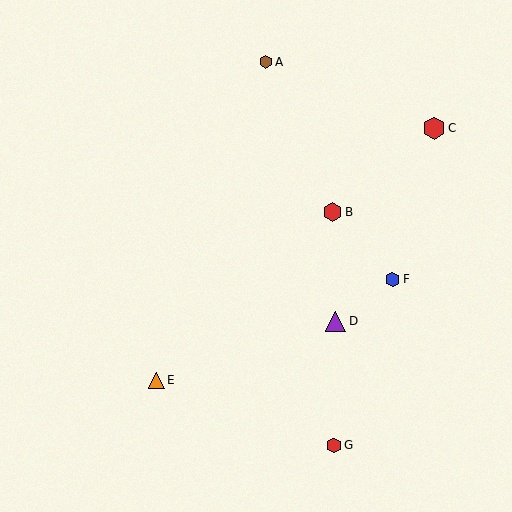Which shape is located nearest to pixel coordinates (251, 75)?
The brown hexagon (labeled A) at (266, 62) is nearest to that location.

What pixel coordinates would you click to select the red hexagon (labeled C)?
Click at (434, 128) to select the red hexagon C.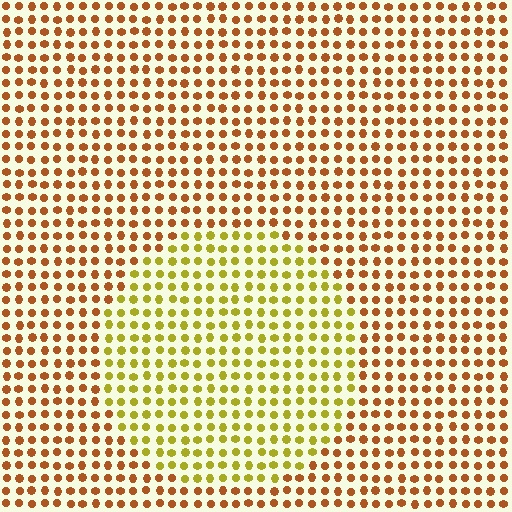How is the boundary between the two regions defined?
The boundary is defined purely by a slight shift in hue (about 40 degrees). Spacing, size, and orientation are identical on both sides.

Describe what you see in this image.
The image is filled with small brown elements in a uniform arrangement. A circle-shaped region is visible where the elements are tinted to a slightly different hue, forming a subtle color boundary.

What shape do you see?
I see a circle.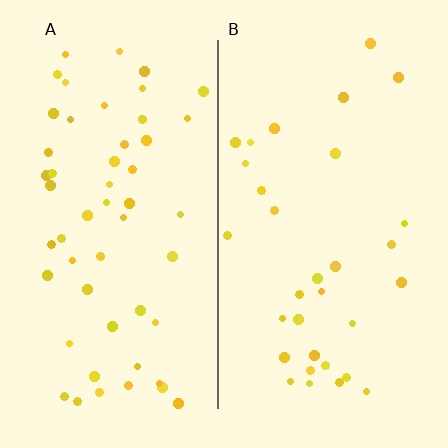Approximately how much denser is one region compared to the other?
Approximately 1.7× — region A over region B.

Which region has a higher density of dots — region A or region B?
A (the left).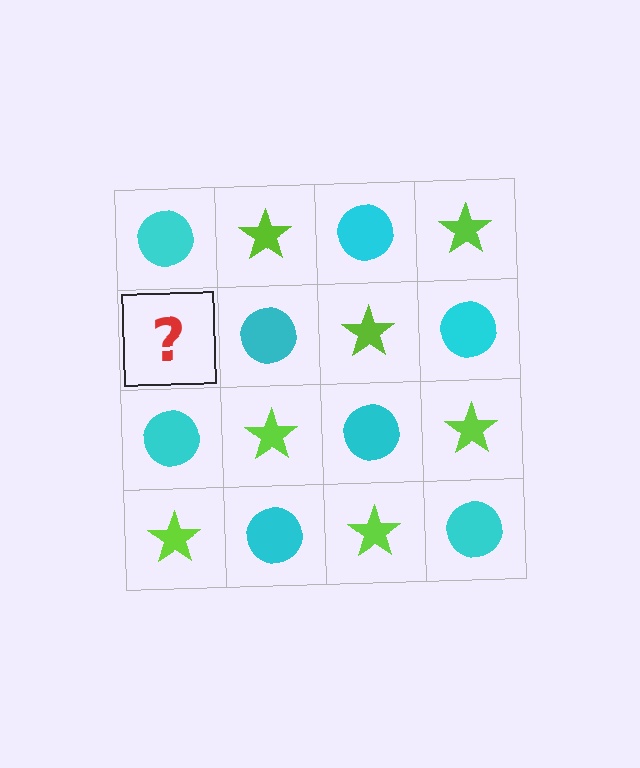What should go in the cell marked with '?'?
The missing cell should contain a lime star.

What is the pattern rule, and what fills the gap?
The rule is that it alternates cyan circle and lime star in a checkerboard pattern. The gap should be filled with a lime star.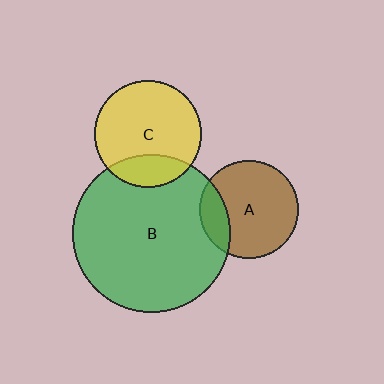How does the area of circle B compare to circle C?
Approximately 2.1 times.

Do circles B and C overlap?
Yes.